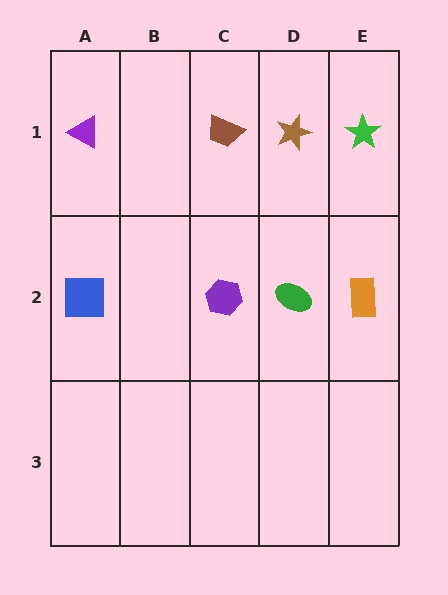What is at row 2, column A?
A blue square.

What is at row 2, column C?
A purple hexagon.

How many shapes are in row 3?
0 shapes.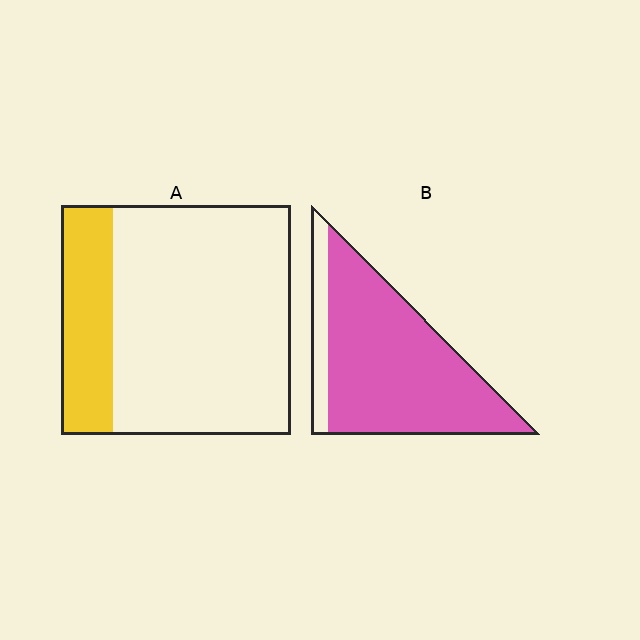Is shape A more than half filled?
No.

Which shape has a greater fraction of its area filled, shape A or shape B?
Shape B.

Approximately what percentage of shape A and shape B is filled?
A is approximately 25% and B is approximately 85%.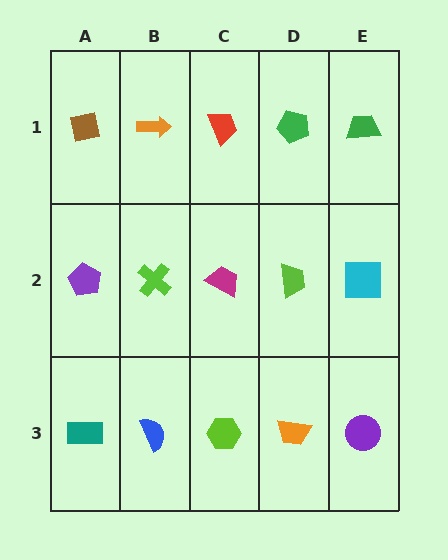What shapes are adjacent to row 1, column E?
A cyan square (row 2, column E), a green pentagon (row 1, column D).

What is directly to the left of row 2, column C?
A lime cross.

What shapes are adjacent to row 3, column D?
A lime trapezoid (row 2, column D), a lime hexagon (row 3, column C), a purple circle (row 3, column E).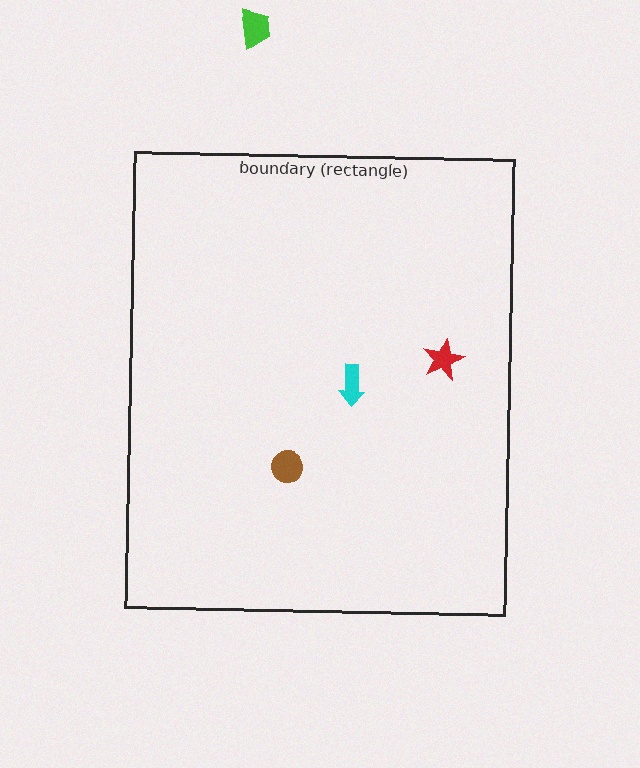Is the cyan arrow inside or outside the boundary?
Inside.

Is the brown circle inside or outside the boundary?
Inside.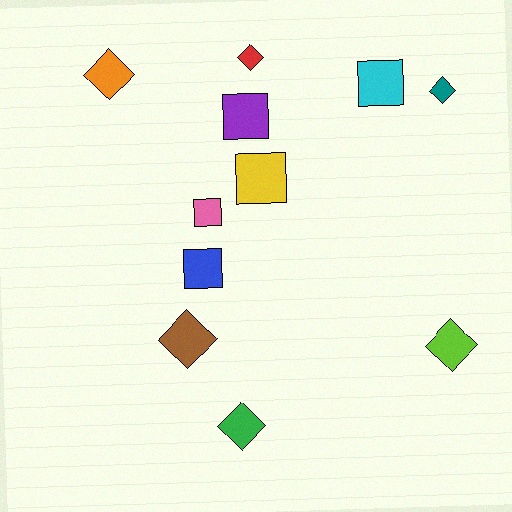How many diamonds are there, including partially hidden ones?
There are 6 diamonds.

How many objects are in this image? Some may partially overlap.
There are 11 objects.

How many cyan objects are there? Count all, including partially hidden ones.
There is 1 cyan object.